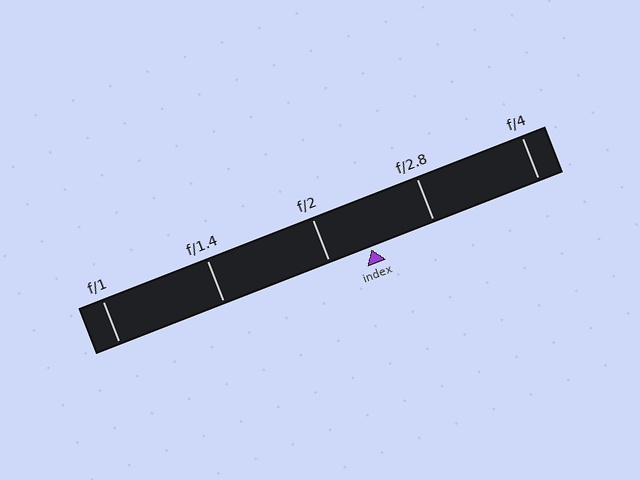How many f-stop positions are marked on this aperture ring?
There are 5 f-stop positions marked.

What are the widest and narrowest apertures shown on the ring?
The widest aperture shown is f/1 and the narrowest is f/4.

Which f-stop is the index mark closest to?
The index mark is closest to f/2.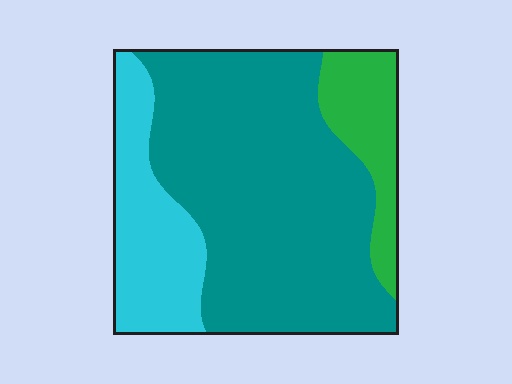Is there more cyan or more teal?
Teal.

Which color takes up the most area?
Teal, at roughly 65%.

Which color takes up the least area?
Green, at roughly 15%.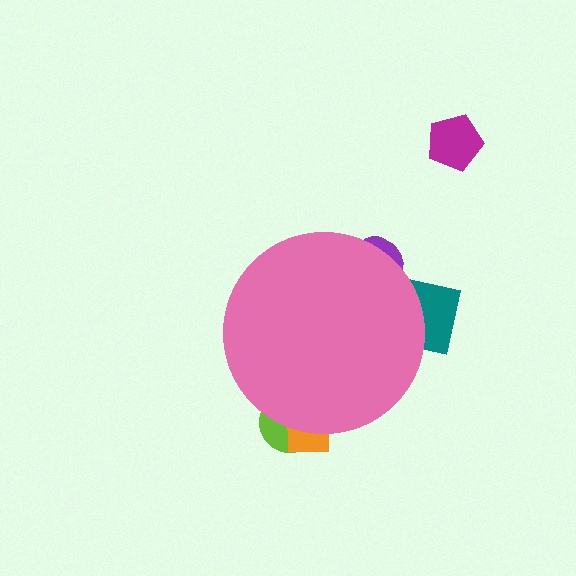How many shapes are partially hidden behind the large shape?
4 shapes are partially hidden.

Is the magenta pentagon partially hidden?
No, the magenta pentagon is fully visible.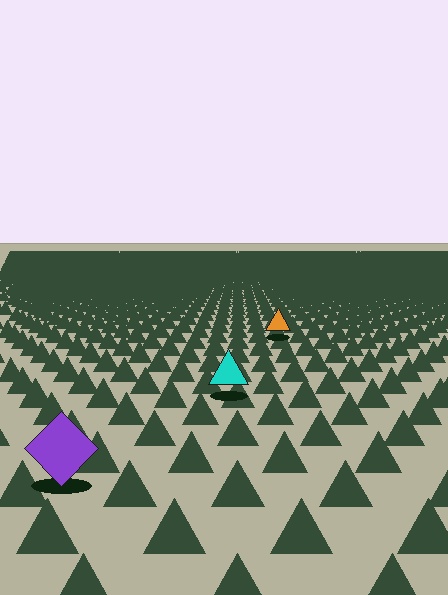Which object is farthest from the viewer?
The orange triangle is farthest from the viewer. It appears smaller and the ground texture around it is denser.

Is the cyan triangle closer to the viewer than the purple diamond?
No. The purple diamond is closer — you can tell from the texture gradient: the ground texture is coarser near it.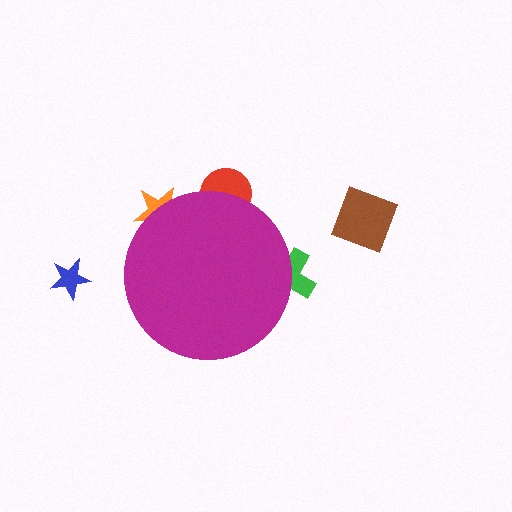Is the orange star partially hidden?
Yes, the orange star is partially hidden behind the magenta circle.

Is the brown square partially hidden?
No, the brown square is fully visible.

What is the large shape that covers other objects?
A magenta circle.